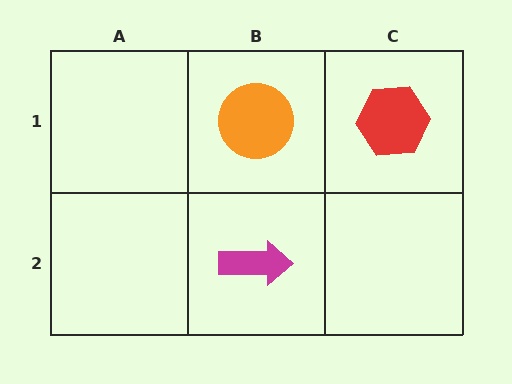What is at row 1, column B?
An orange circle.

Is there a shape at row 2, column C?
No, that cell is empty.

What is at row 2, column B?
A magenta arrow.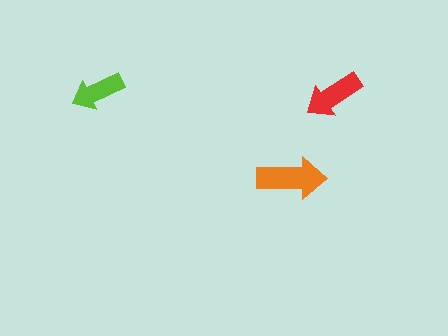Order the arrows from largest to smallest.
the orange one, the red one, the lime one.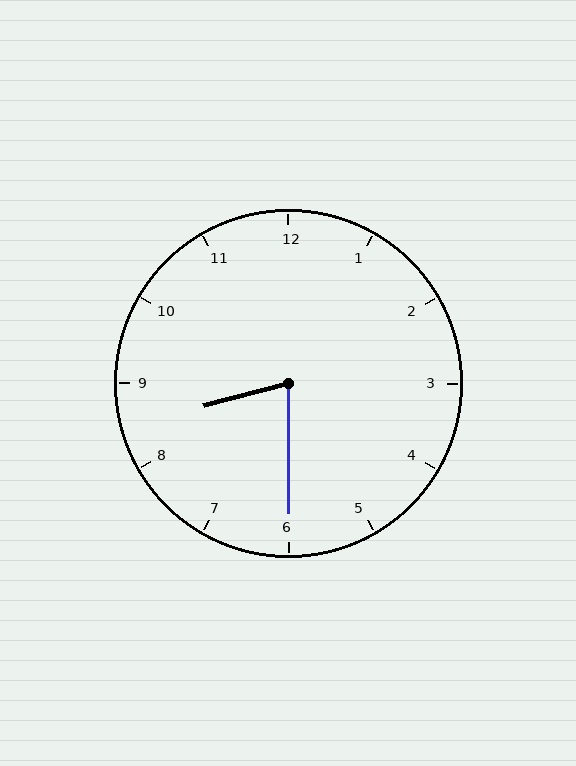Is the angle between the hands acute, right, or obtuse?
It is acute.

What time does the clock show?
8:30.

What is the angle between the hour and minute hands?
Approximately 75 degrees.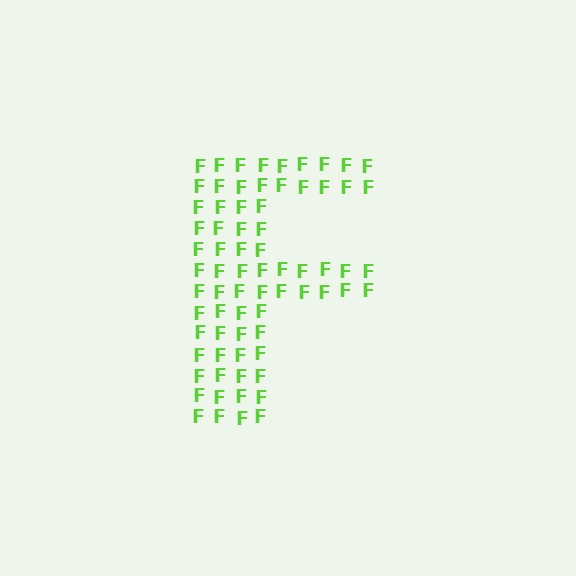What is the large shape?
The large shape is the letter F.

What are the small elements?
The small elements are letter F's.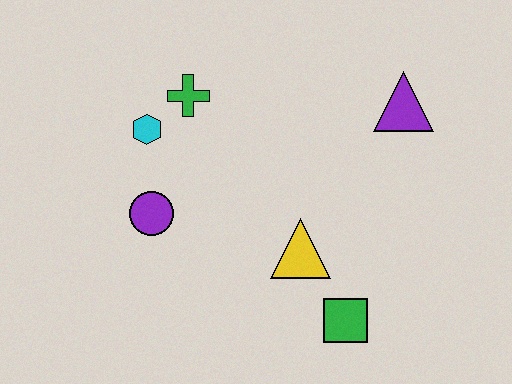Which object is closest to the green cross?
The cyan hexagon is closest to the green cross.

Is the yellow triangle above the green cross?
No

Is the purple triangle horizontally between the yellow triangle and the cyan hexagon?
No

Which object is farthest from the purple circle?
The purple triangle is farthest from the purple circle.